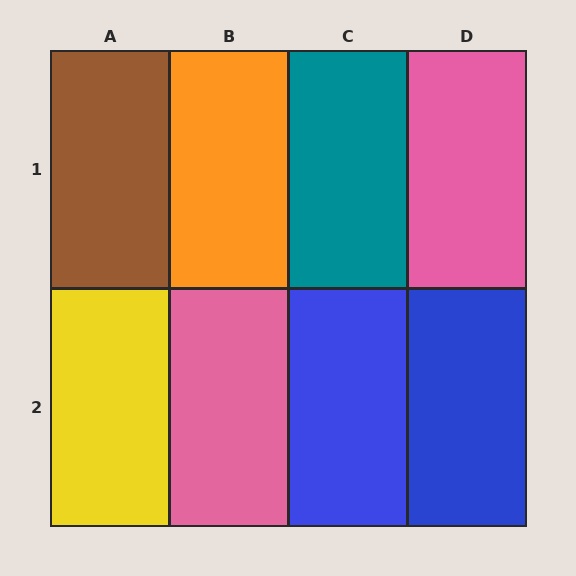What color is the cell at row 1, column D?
Pink.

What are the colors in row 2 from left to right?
Yellow, pink, blue, blue.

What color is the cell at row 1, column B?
Orange.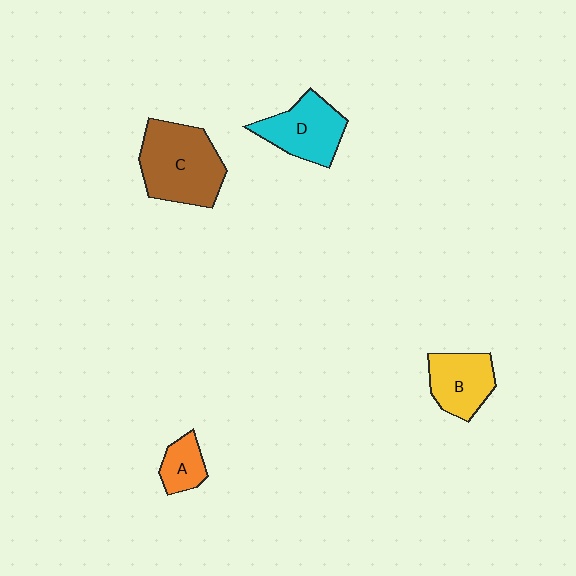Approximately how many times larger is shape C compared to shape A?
Approximately 2.8 times.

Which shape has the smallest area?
Shape A (orange).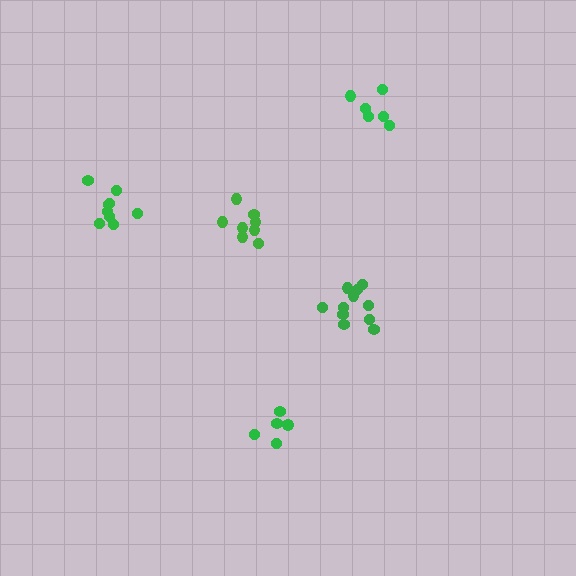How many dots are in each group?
Group 1: 5 dots, Group 2: 11 dots, Group 3: 9 dots, Group 4: 8 dots, Group 5: 6 dots (39 total).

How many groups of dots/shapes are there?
There are 5 groups.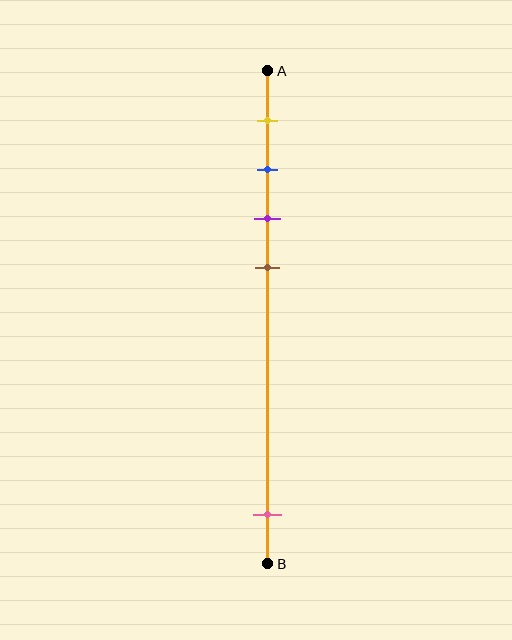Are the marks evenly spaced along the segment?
No, the marks are not evenly spaced.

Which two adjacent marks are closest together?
The blue and purple marks are the closest adjacent pair.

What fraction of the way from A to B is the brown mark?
The brown mark is approximately 40% (0.4) of the way from A to B.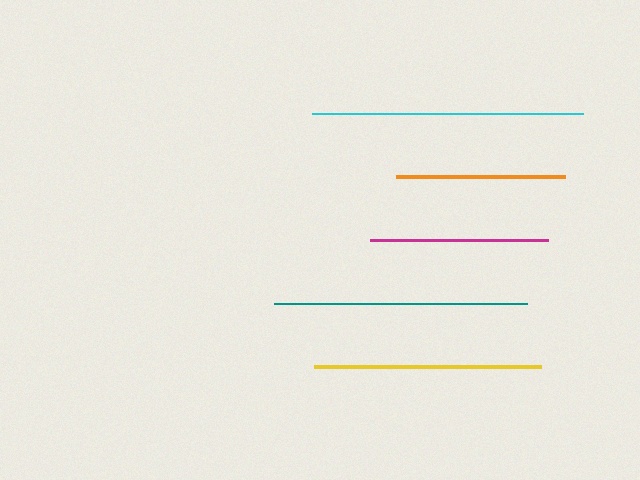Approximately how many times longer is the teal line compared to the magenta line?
The teal line is approximately 1.4 times the length of the magenta line.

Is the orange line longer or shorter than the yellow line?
The yellow line is longer than the orange line.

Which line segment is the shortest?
The orange line is the shortest at approximately 169 pixels.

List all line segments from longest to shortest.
From longest to shortest: cyan, teal, yellow, magenta, orange.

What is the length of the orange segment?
The orange segment is approximately 169 pixels long.